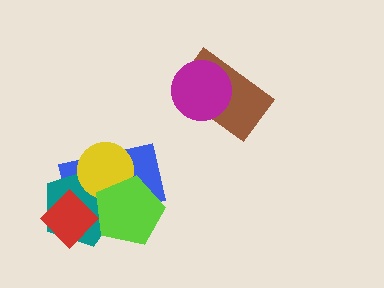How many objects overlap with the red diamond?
2 objects overlap with the red diamond.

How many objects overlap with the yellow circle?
3 objects overlap with the yellow circle.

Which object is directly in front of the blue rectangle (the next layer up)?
The teal pentagon is directly in front of the blue rectangle.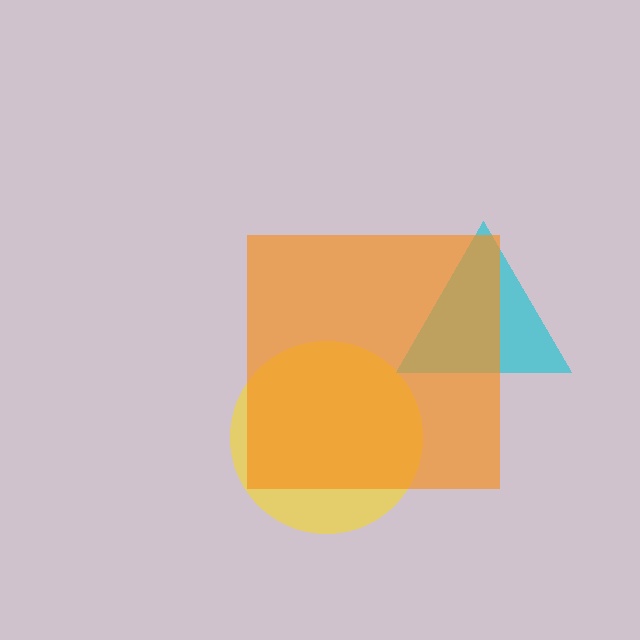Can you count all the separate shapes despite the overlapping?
Yes, there are 3 separate shapes.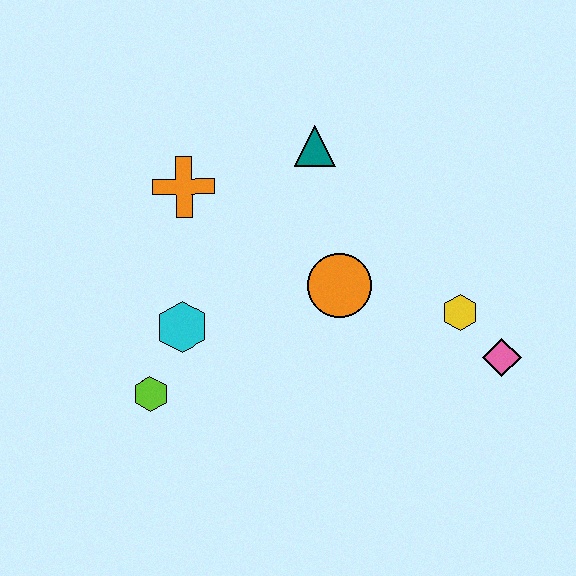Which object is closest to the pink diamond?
The yellow hexagon is closest to the pink diamond.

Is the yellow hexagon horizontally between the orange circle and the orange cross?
No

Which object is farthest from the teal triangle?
The lime hexagon is farthest from the teal triangle.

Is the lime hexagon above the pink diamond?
No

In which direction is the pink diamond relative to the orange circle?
The pink diamond is to the right of the orange circle.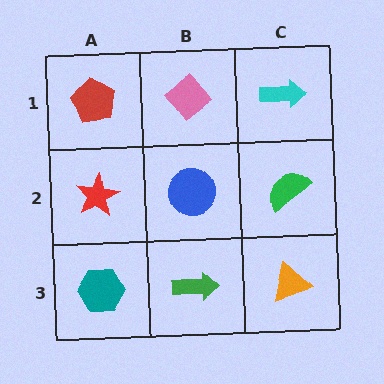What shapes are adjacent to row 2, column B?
A pink diamond (row 1, column B), a green arrow (row 3, column B), a red star (row 2, column A), a green semicircle (row 2, column C).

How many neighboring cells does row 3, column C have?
2.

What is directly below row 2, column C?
An orange triangle.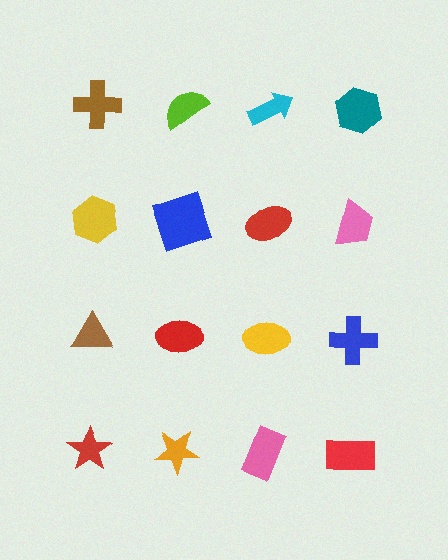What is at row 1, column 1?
A brown cross.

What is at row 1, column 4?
A teal hexagon.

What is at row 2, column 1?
A yellow hexagon.